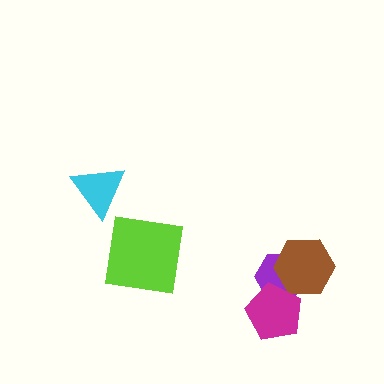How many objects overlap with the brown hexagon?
2 objects overlap with the brown hexagon.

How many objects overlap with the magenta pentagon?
2 objects overlap with the magenta pentagon.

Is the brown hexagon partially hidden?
Yes, it is partially covered by another shape.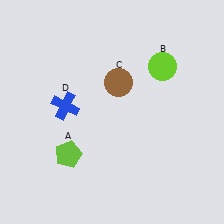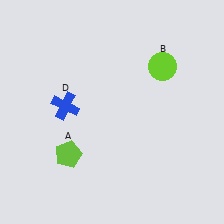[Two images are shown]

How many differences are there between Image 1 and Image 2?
There is 1 difference between the two images.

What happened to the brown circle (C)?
The brown circle (C) was removed in Image 2. It was in the top-right area of Image 1.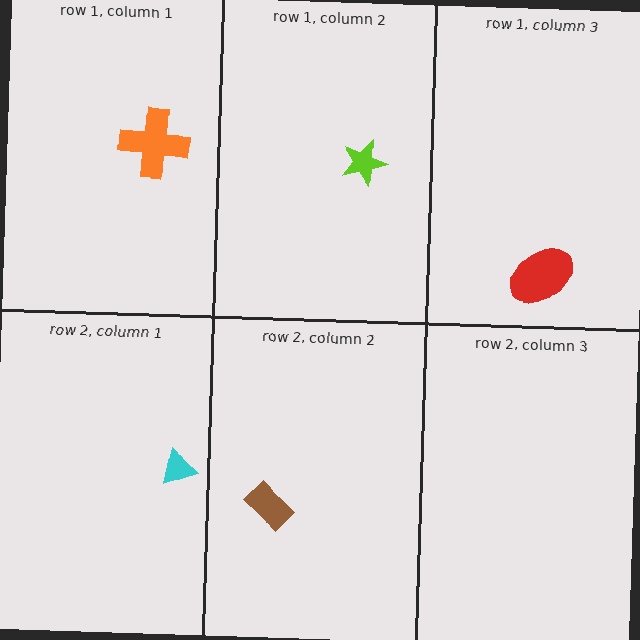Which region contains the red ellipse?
The row 1, column 3 region.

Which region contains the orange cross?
The row 1, column 1 region.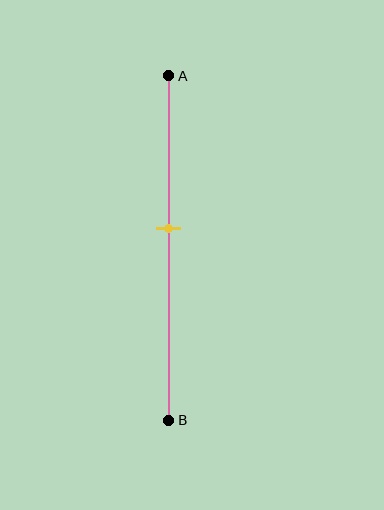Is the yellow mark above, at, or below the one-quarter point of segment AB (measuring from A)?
The yellow mark is below the one-quarter point of segment AB.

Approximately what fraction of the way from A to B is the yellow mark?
The yellow mark is approximately 45% of the way from A to B.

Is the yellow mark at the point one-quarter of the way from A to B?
No, the mark is at about 45% from A, not at the 25% one-quarter point.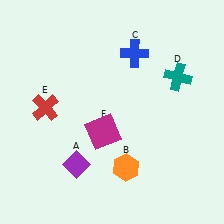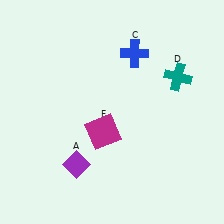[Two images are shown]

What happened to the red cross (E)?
The red cross (E) was removed in Image 2. It was in the top-left area of Image 1.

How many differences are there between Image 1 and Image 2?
There are 2 differences between the two images.